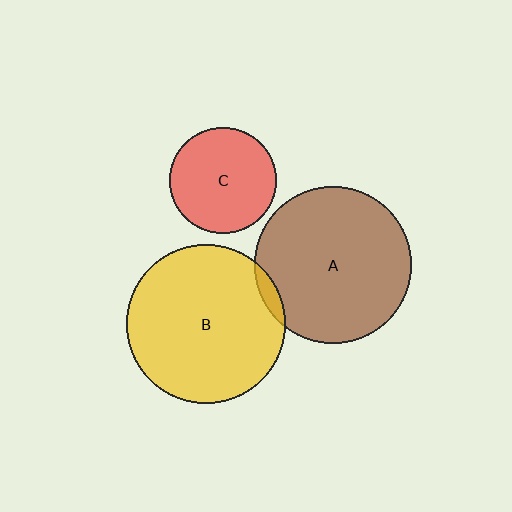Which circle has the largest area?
Circle B (yellow).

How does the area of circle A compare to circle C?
Approximately 2.2 times.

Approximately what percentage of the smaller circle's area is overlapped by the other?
Approximately 5%.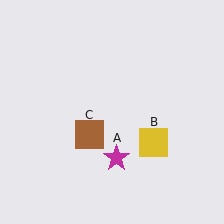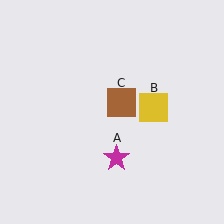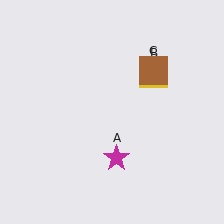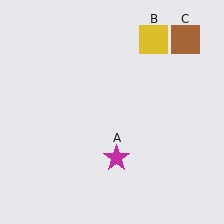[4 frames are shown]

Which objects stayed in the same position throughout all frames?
Magenta star (object A) remained stationary.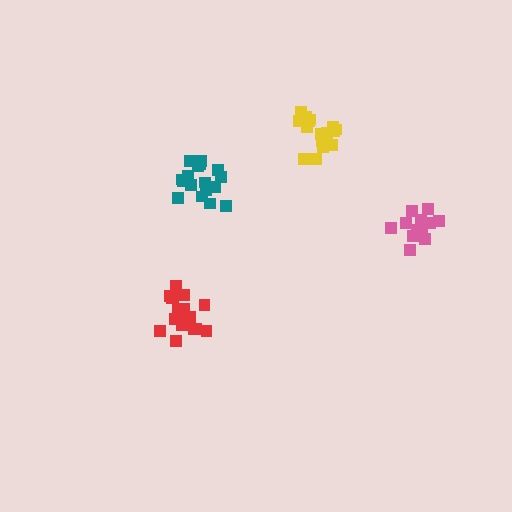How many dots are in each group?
Group 1: 12 dots, Group 2: 17 dots, Group 3: 17 dots, Group 4: 17 dots (63 total).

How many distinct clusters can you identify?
There are 4 distinct clusters.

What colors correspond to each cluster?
The clusters are colored: pink, red, yellow, teal.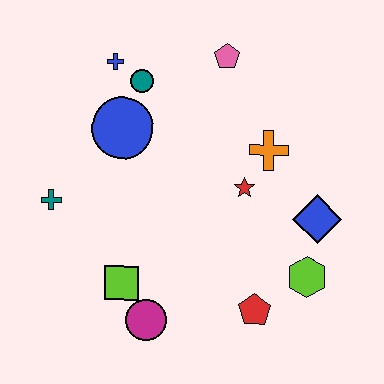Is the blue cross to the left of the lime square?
Yes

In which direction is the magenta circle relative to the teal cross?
The magenta circle is below the teal cross.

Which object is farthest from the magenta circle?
The pink pentagon is farthest from the magenta circle.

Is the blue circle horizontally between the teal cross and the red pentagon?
Yes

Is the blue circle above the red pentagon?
Yes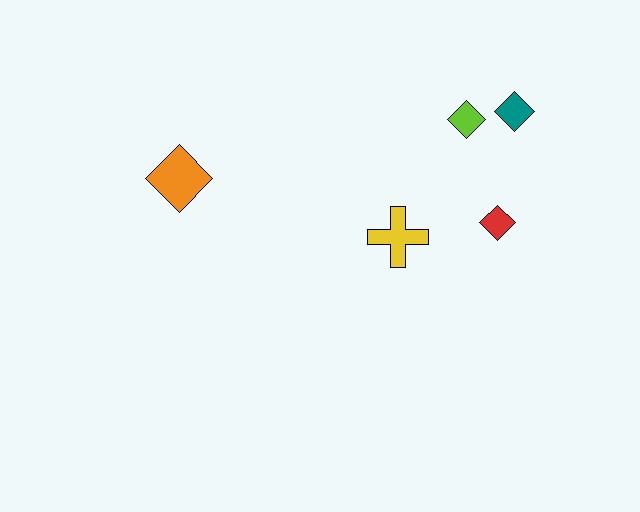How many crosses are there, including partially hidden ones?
There is 1 cross.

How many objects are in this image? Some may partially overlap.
There are 5 objects.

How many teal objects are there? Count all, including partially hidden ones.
There is 1 teal object.